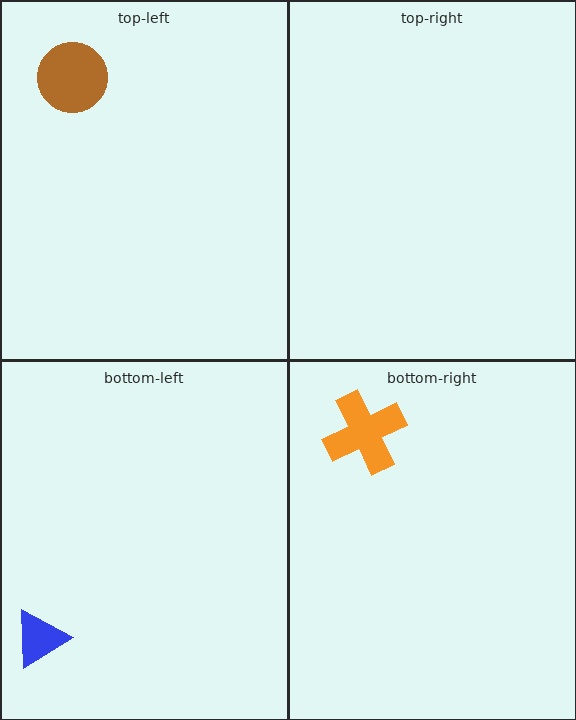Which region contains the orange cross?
The bottom-right region.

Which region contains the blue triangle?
The bottom-left region.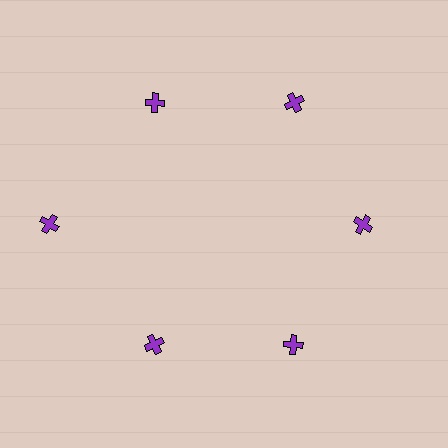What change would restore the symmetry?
The symmetry would be restored by moving it inward, back onto the ring so that all 6 crosses sit at equal angles and equal distance from the center.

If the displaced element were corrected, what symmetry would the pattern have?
It would have 6-fold rotational symmetry — the pattern would map onto itself every 60 degrees.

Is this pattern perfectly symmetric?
No. The 6 purple crosses are arranged in a ring, but one element near the 9 o'clock position is pushed outward from the center, breaking the 6-fold rotational symmetry.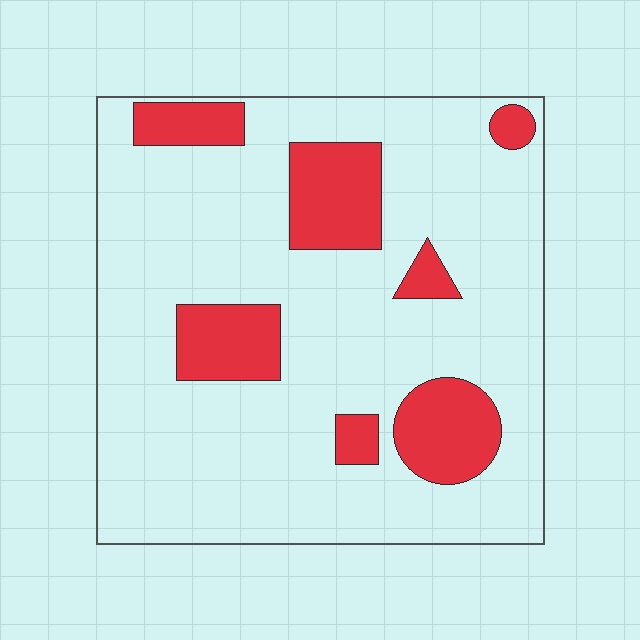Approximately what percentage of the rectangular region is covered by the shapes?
Approximately 20%.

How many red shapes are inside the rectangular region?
7.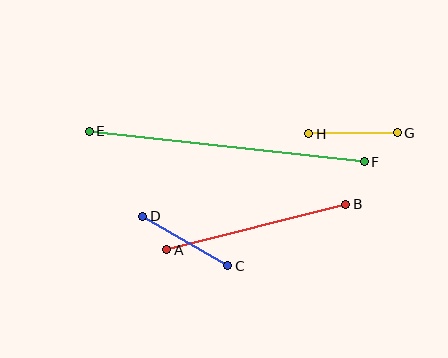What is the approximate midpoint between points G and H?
The midpoint is at approximately (353, 133) pixels.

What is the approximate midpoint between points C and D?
The midpoint is at approximately (185, 241) pixels.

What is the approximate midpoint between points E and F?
The midpoint is at approximately (227, 147) pixels.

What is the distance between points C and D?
The distance is approximately 98 pixels.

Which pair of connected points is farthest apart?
Points E and F are farthest apart.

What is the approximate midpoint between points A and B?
The midpoint is at approximately (256, 227) pixels.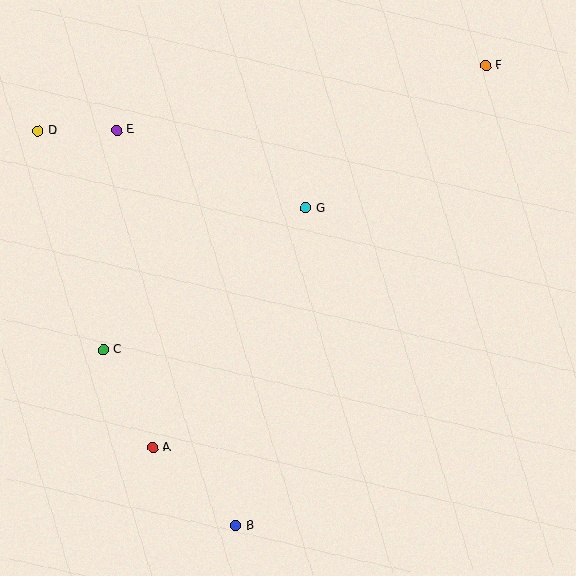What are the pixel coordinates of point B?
Point B is at (236, 526).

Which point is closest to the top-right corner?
Point F is closest to the top-right corner.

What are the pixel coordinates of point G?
Point G is at (306, 208).